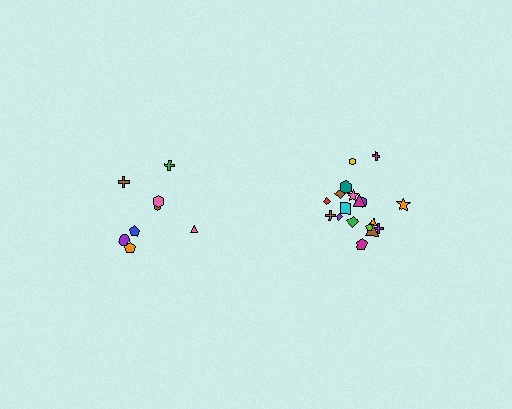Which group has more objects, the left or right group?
The right group.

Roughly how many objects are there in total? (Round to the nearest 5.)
Roughly 25 objects in total.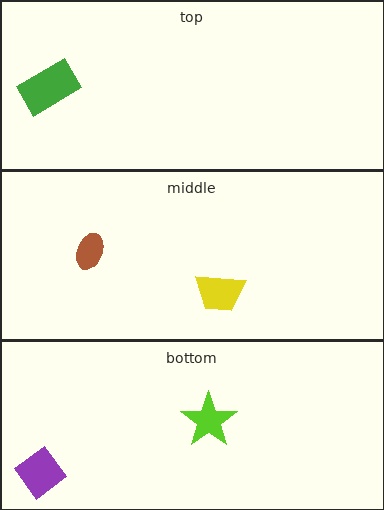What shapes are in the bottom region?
The purple diamond, the lime star.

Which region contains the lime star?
The bottom region.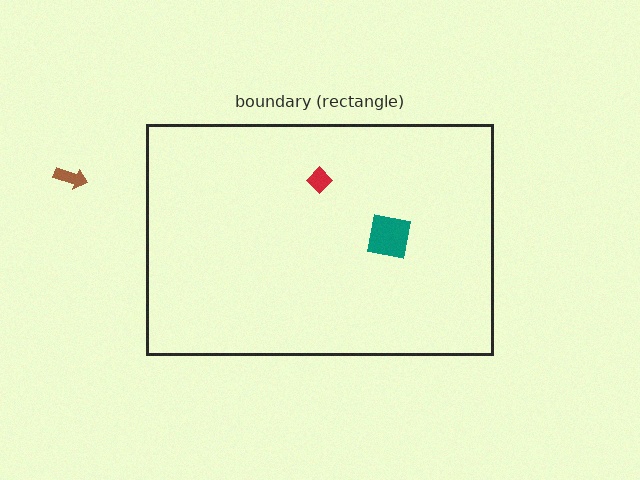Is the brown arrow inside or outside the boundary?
Outside.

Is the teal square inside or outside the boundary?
Inside.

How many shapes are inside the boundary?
2 inside, 1 outside.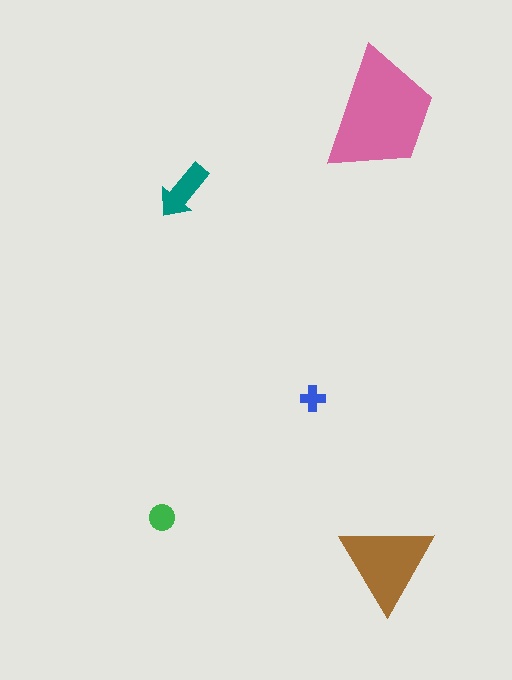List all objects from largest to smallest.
The pink trapezoid, the brown triangle, the teal arrow, the green circle, the blue cross.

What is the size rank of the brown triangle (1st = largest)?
2nd.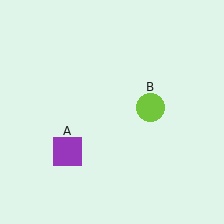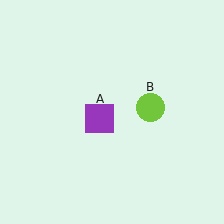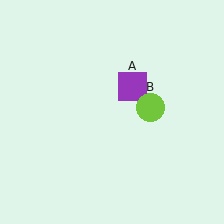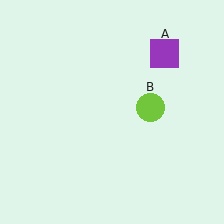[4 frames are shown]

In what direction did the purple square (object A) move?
The purple square (object A) moved up and to the right.